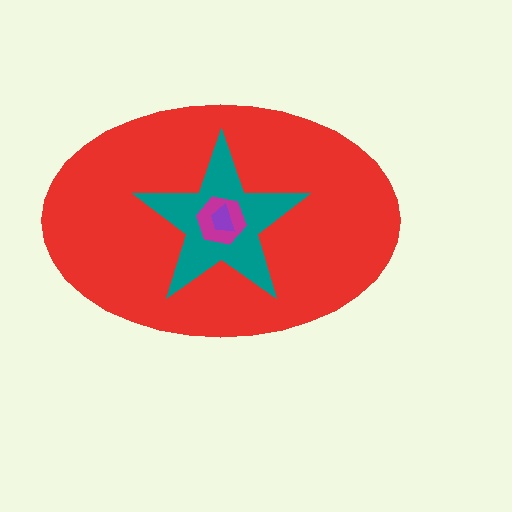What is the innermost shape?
The purple trapezoid.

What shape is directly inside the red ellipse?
The teal star.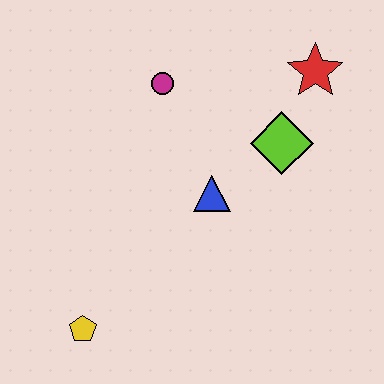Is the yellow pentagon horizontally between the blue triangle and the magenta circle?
No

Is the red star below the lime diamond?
No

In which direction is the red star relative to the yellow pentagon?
The red star is above the yellow pentagon.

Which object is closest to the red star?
The lime diamond is closest to the red star.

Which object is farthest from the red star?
The yellow pentagon is farthest from the red star.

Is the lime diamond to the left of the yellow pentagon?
No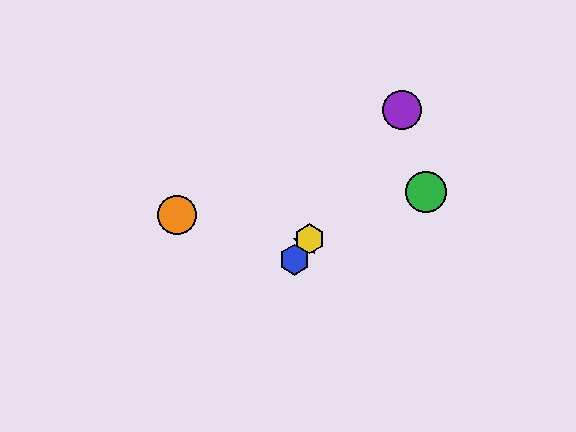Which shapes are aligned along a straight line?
The red star, the blue hexagon, the yellow hexagon, the purple circle are aligned along a straight line.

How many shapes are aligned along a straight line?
4 shapes (the red star, the blue hexagon, the yellow hexagon, the purple circle) are aligned along a straight line.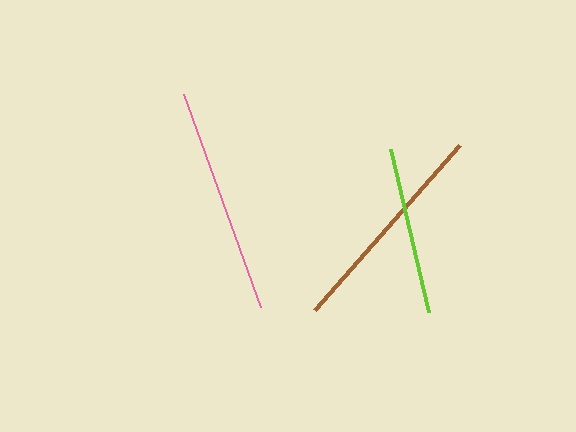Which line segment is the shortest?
The lime line is the shortest at approximately 168 pixels.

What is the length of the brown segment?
The brown segment is approximately 220 pixels long.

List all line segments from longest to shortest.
From longest to shortest: pink, brown, lime.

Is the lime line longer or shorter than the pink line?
The pink line is longer than the lime line.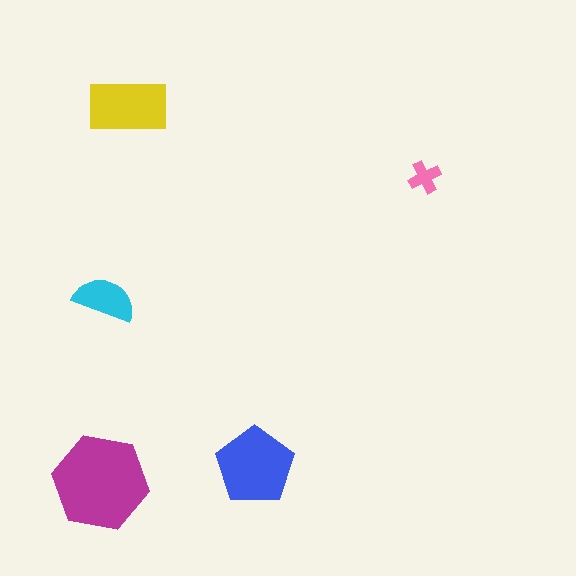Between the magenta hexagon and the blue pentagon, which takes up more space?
The magenta hexagon.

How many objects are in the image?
There are 5 objects in the image.